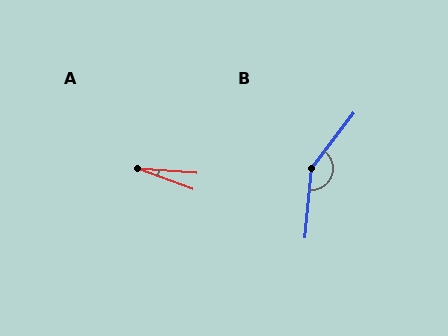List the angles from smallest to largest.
A (16°), B (148°).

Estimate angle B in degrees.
Approximately 148 degrees.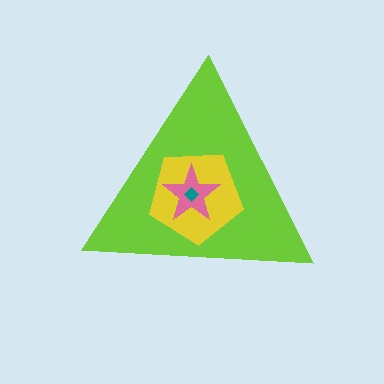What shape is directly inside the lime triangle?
The yellow pentagon.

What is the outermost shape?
The lime triangle.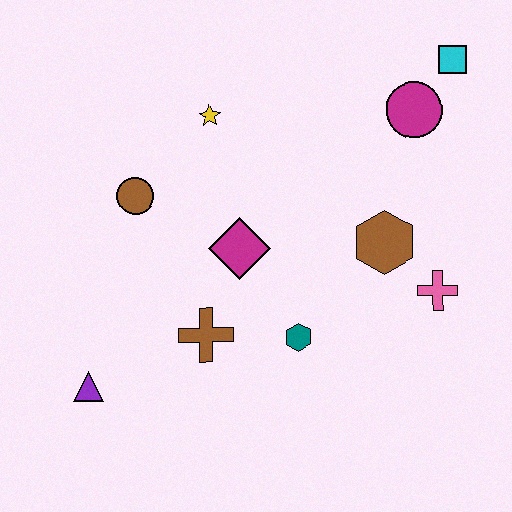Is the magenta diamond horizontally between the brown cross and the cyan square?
Yes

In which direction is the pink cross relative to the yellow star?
The pink cross is to the right of the yellow star.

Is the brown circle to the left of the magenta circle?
Yes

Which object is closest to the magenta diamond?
The brown cross is closest to the magenta diamond.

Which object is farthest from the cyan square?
The purple triangle is farthest from the cyan square.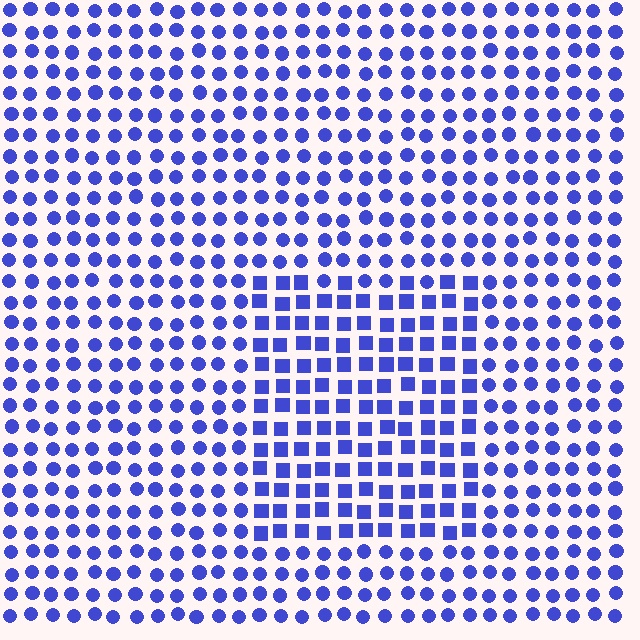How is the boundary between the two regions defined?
The boundary is defined by a change in element shape: squares inside vs. circles outside. All elements share the same color and spacing.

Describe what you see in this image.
The image is filled with small blue elements arranged in a uniform grid. A rectangle-shaped region contains squares, while the surrounding area contains circles. The boundary is defined purely by the change in element shape.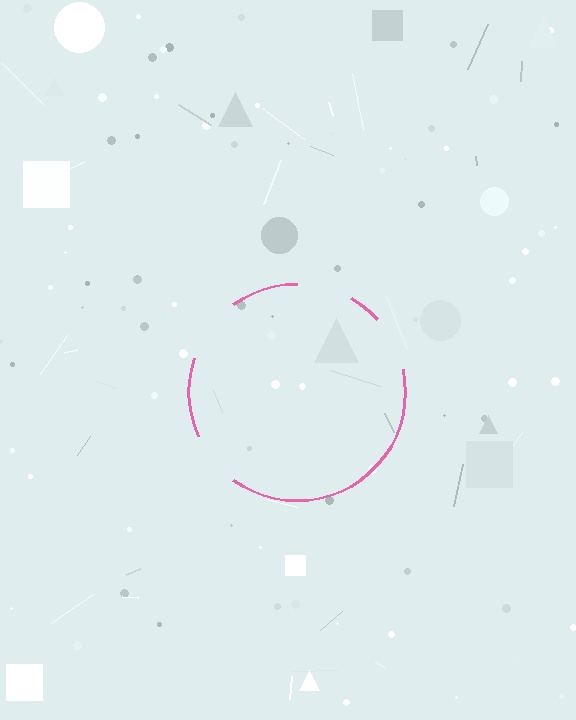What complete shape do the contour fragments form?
The contour fragments form a circle.